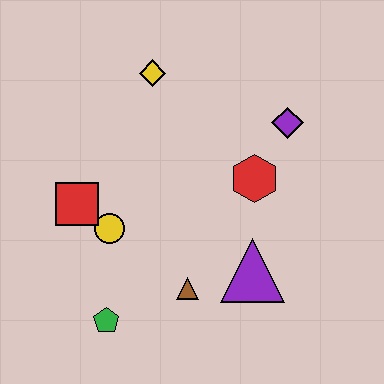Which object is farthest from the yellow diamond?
The green pentagon is farthest from the yellow diamond.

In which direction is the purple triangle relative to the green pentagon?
The purple triangle is to the right of the green pentagon.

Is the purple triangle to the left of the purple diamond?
Yes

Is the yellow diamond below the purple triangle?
No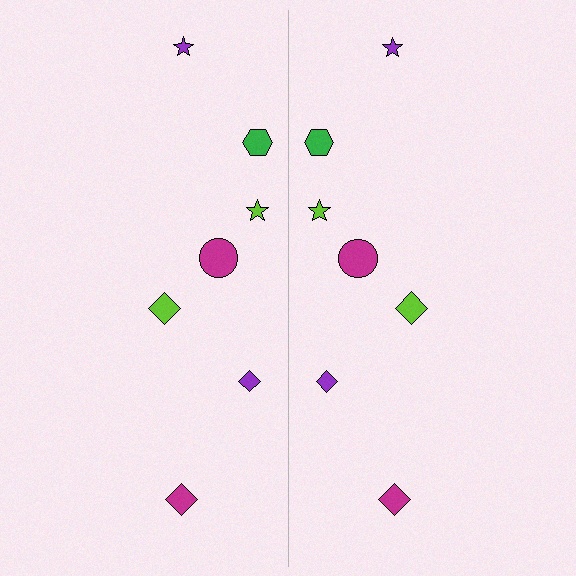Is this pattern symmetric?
Yes, this pattern has bilateral (reflection) symmetry.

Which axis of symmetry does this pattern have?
The pattern has a vertical axis of symmetry running through the center of the image.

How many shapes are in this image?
There are 14 shapes in this image.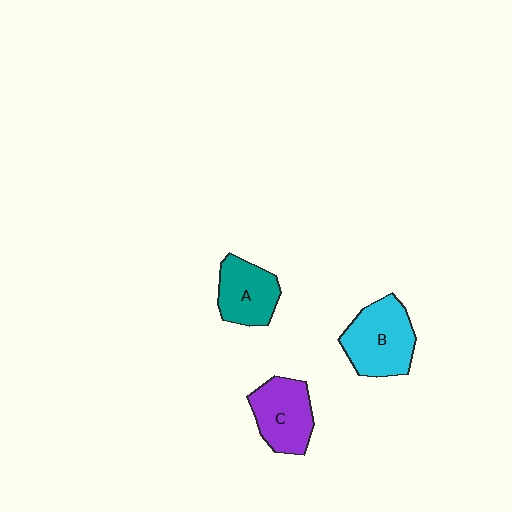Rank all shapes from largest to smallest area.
From largest to smallest: B (cyan), C (purple), A (teal).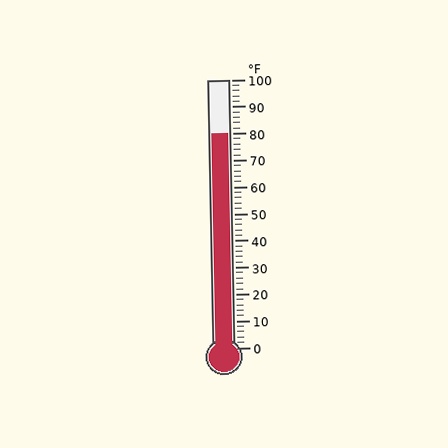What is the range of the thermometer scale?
The thermometer scale ranges from 0°F to 100°F.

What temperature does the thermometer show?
The thermometer shows approximately 80°F.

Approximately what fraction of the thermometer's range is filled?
The thermometer is filled to approximately 80% of its range.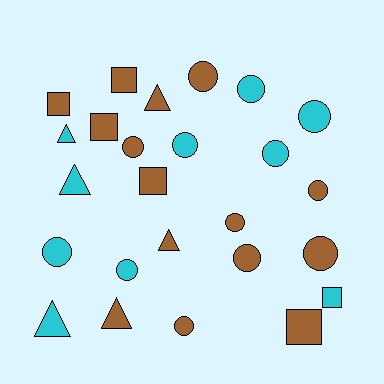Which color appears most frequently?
Brown, with 15 objects.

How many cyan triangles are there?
There are 3 cyan triangles.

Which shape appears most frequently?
Circle, with 13 objects.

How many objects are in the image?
There are 25 objects.